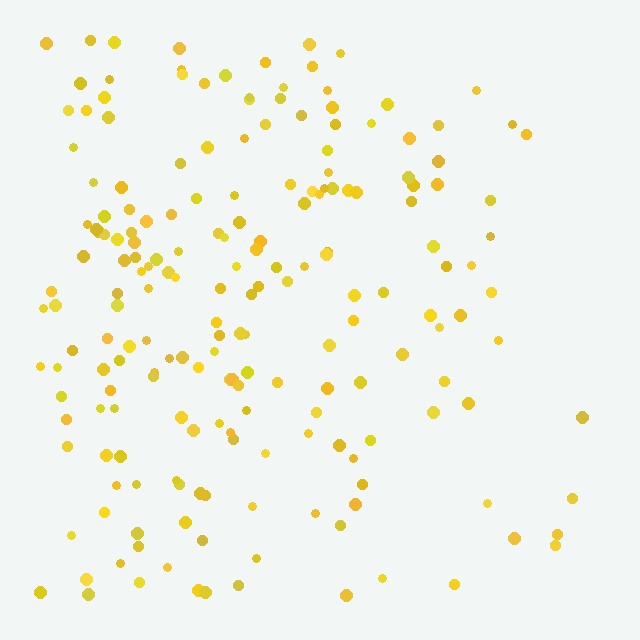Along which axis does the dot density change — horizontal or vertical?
Horizontal.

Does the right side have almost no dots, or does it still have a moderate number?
Still a moderate number, just noticeably fewer than the left.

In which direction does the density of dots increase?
From right to left, with the left side densest.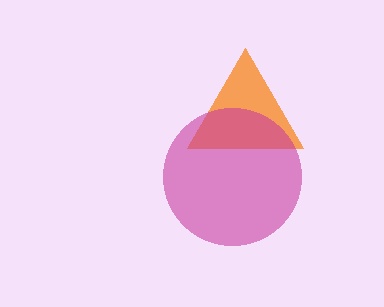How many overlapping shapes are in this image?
There are 2 overlapping shapes in the image.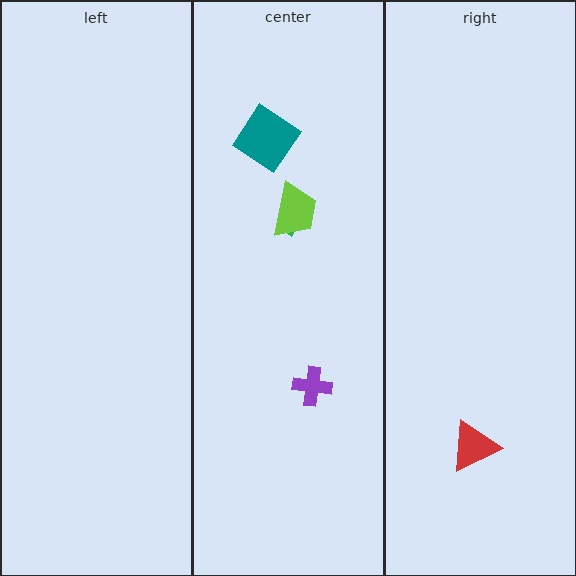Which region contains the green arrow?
The center region.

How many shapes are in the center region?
4.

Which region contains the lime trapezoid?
The center region.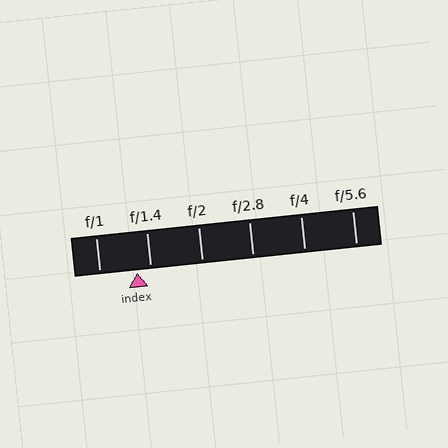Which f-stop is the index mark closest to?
The index mark is closest to f/1.4.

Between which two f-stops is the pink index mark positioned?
The index mark is between f/1 and f/1.4.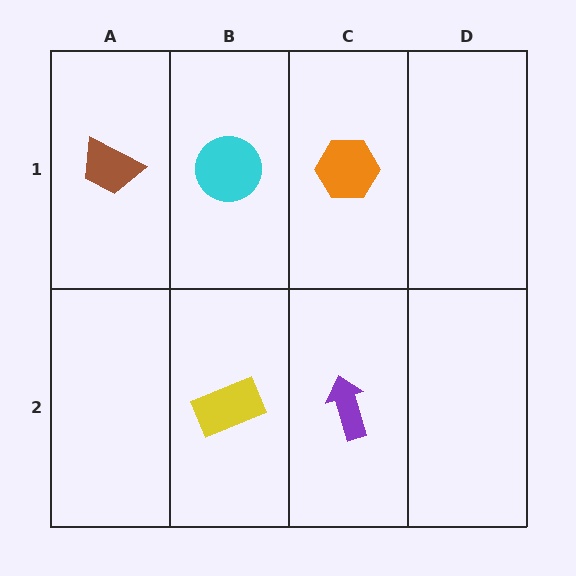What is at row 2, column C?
A purple arrow.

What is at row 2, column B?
A yellow rectangle.